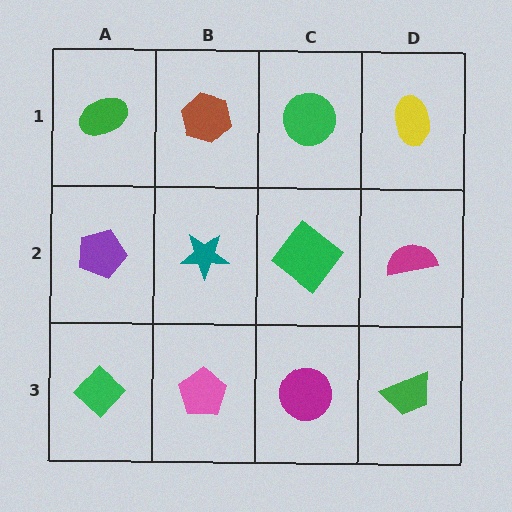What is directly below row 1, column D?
A magenta semicircle.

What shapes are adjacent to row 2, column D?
A yellow ellipse (row 1, column D), a green trapezoid (row 3, column D), a green diamond (row 2, column C).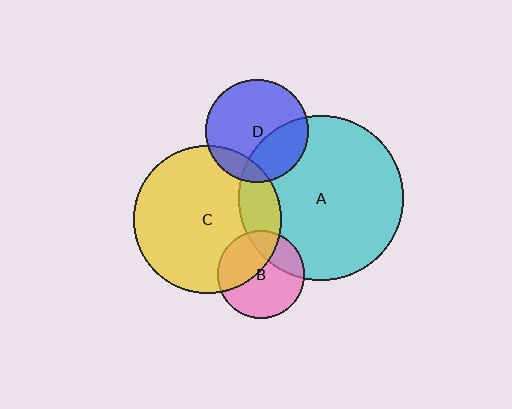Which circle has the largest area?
Circle A (cyan).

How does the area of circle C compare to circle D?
Approximately 2.1 times.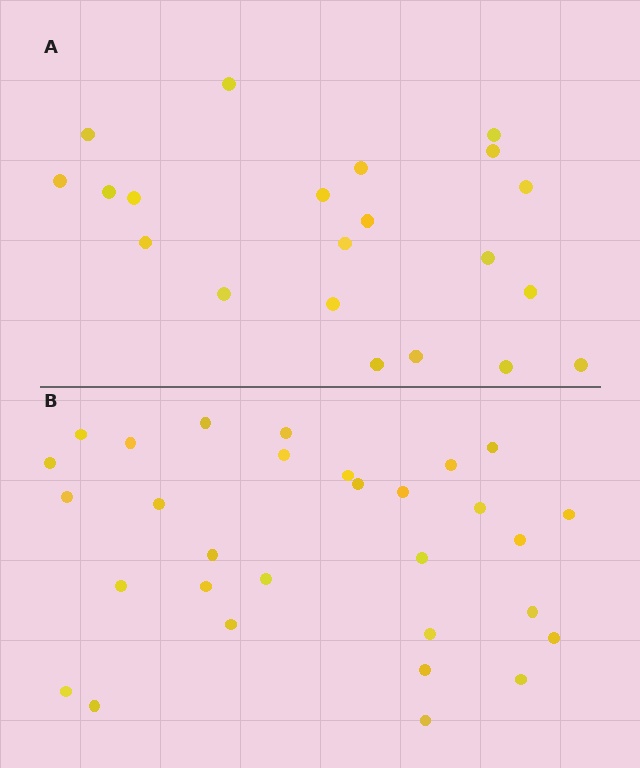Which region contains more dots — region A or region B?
Region B (the bottom region) has more dots.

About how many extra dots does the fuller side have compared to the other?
Region B has roughly 8 or so more dots than region A.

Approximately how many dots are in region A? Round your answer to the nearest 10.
About 20 dots. (The exact count is 21, which rounds to 20.)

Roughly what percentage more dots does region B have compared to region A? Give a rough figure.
About 45% more.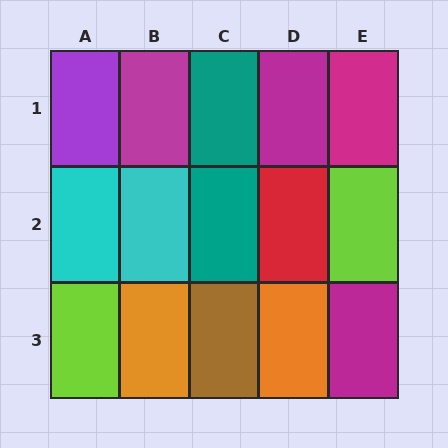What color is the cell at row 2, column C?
Teal.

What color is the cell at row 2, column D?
Red.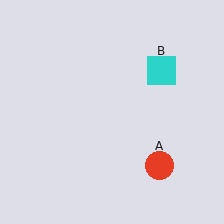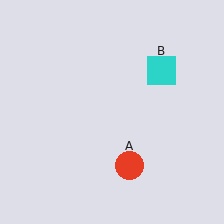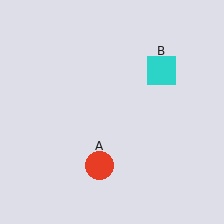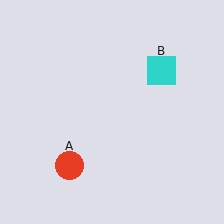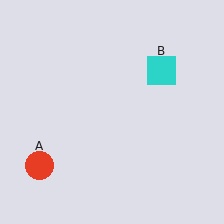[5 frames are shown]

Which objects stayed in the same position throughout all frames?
Cyan square (object B) remained stationary.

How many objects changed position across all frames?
1 object changed position: red circle (object A).